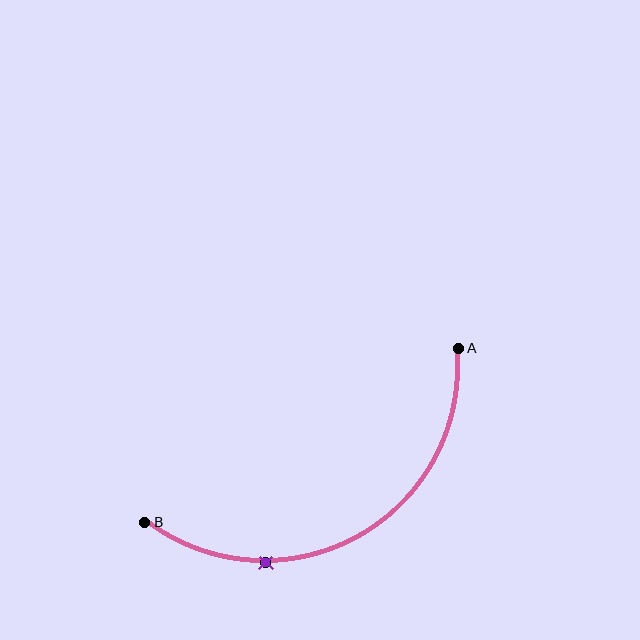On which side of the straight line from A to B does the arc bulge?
The arc bulges below the straight line connecting A and B.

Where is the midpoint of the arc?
The arc midpoint is the point on the curve farthest from the straight line joining A and B. It sits below that line.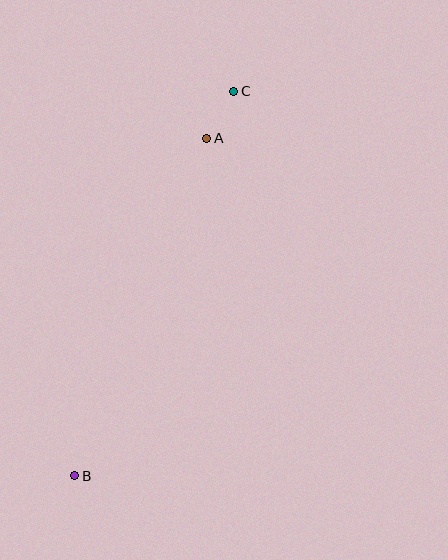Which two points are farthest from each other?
Points B and C are farthest from each other.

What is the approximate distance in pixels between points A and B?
The distance between A and B is approximately 362 pixels.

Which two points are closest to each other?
Points A and C are closest to each other.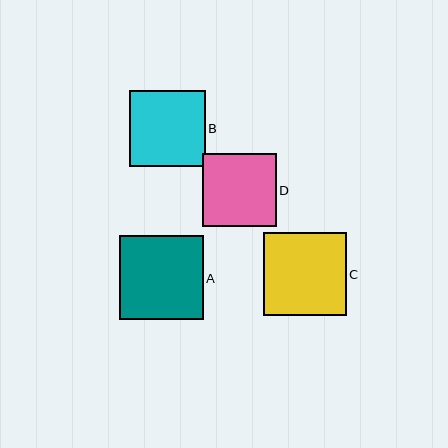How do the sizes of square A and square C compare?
Square A and square C are approximately the same size.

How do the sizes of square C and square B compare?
Square C and square B are approximately the same size.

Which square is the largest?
Square A is the largest with a size of approximately 84 pixels.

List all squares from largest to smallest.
From largest to smallest: A, C, B, D.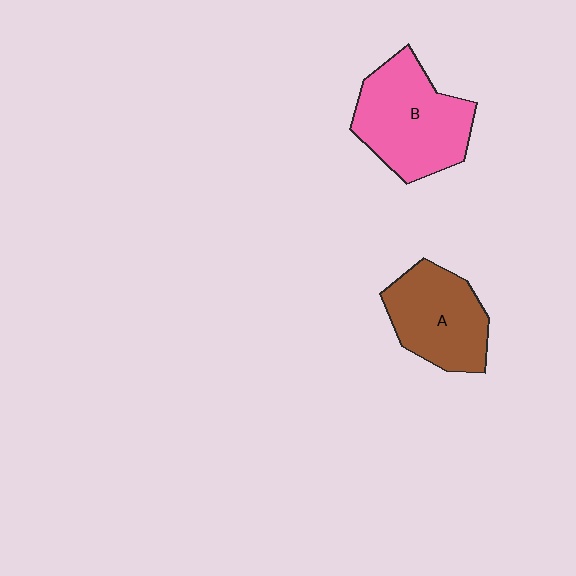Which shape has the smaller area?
Shape A (brown).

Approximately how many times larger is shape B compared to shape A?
Approximately 1.2 times.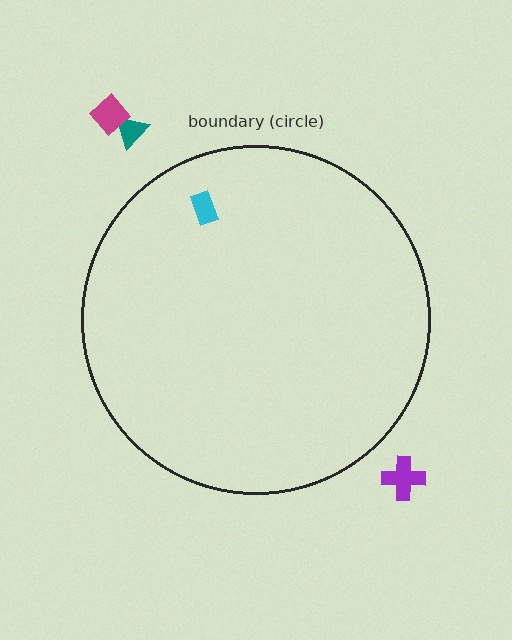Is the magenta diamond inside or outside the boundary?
Outside.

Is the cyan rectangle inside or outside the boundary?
Inside.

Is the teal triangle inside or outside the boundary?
Outside.